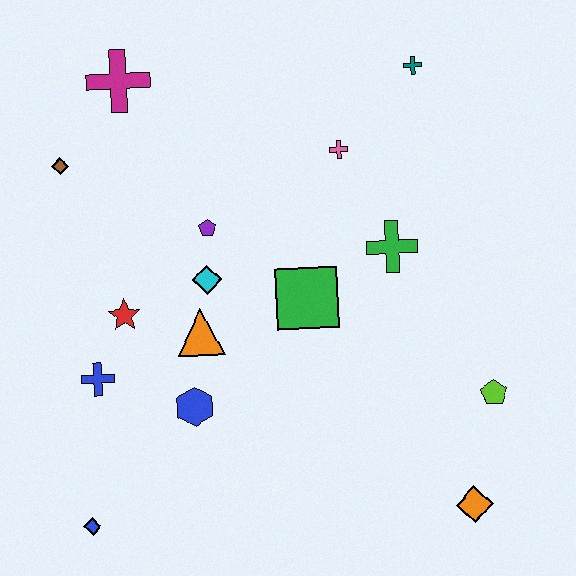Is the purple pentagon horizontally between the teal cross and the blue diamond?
Yes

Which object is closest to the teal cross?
The pink cross is closest to the teal cross.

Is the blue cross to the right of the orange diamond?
No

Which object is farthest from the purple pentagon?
The orange diamond is farthest from the purple pentagon.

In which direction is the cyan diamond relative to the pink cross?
The cyan diamond is to the left of the pink cross.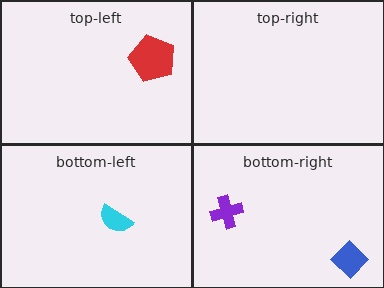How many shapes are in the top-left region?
1.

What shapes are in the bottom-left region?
The cyan semicircle.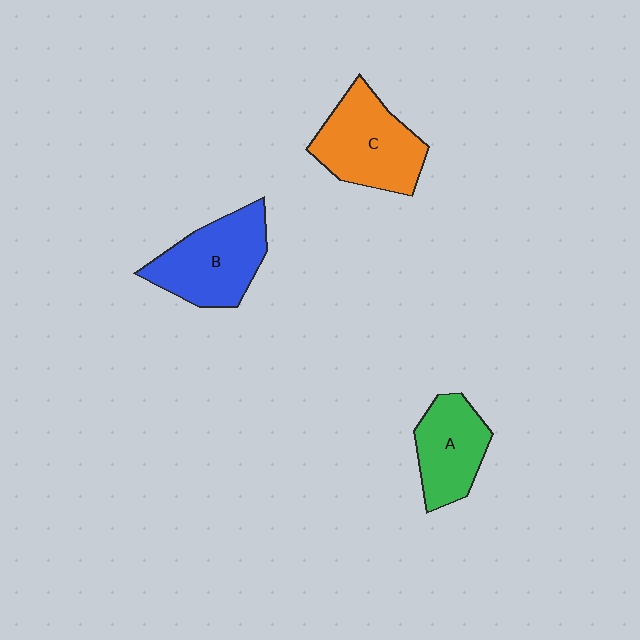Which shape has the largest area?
Shape C (orange).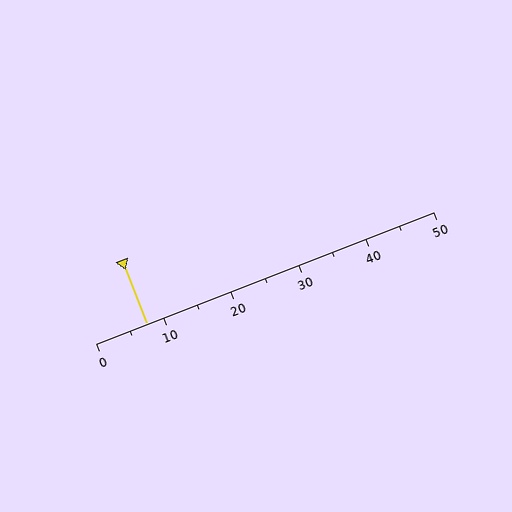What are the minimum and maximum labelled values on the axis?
The axis runs from 0 to 50.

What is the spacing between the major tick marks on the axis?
The major ticks are spaced 10 apart.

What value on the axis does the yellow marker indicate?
The marker indicates approximately 7.5.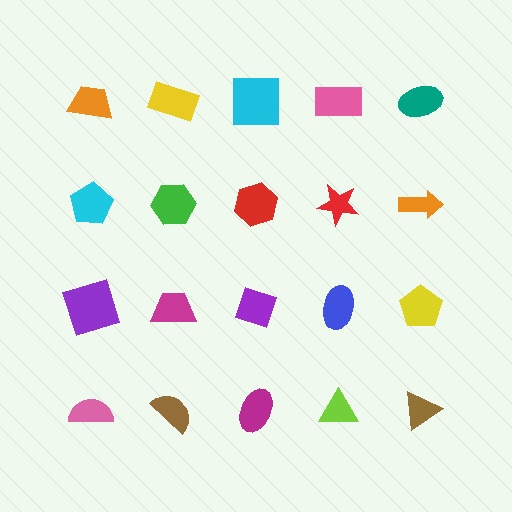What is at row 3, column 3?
A purple diamond.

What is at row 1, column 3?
A cyan square.